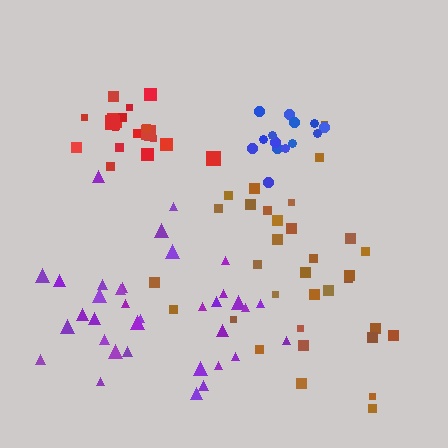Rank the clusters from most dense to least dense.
blue, red, brown, purple.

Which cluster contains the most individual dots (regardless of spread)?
Purple (35).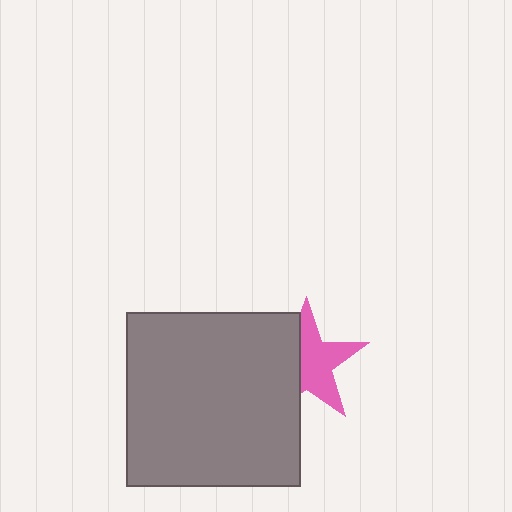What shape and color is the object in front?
The object in front is a gray square.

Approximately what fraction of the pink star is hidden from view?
Roughly 42% of the pink star is hidden behind the gray square.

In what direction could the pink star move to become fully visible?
The pink star could move right. That would shift it out from behind the gray square entirely.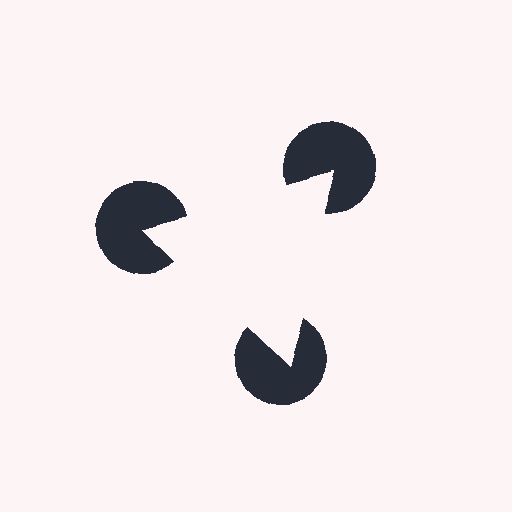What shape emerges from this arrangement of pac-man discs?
An illusory triangle — its edges are inferred from the aligned wedge cuts in the pac-man discs, not physically drawn.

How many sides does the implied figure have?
3 sides.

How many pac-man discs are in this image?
There are 3 — one at each vertex of the illusory triangle.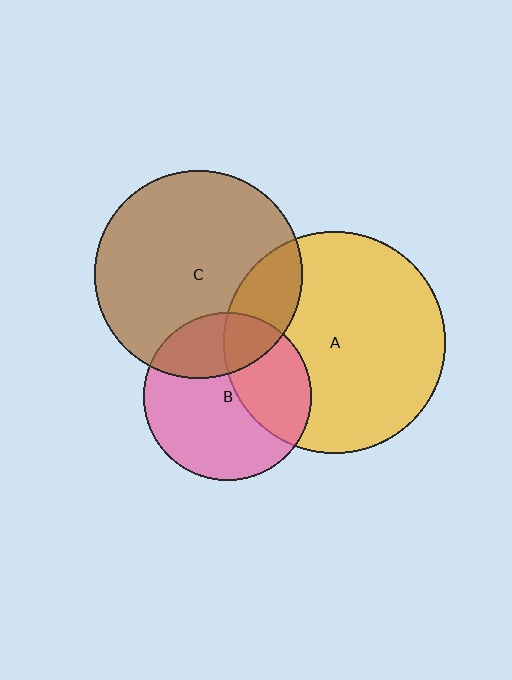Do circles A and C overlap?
Yes.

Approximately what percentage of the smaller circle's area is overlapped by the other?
Approximately 20%.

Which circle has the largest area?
Circle A (yellow).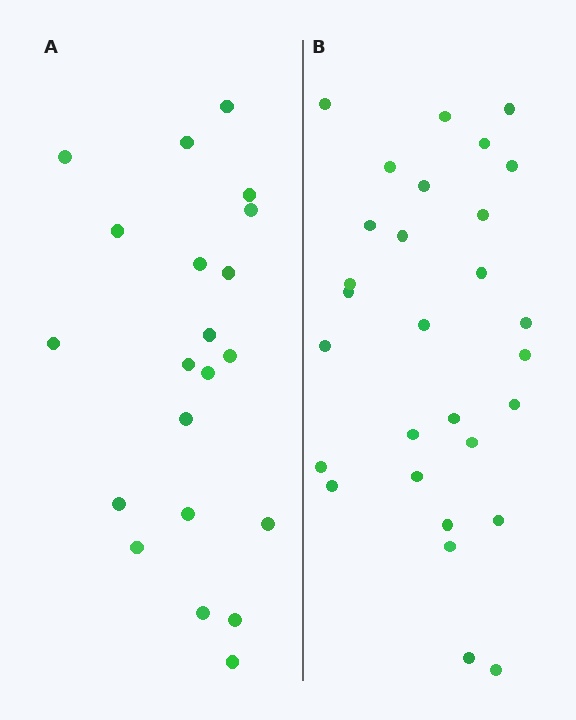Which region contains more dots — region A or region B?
Region B (the right region) has more dots.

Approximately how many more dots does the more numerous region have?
Region B has roughly 8 or so more dots than region A.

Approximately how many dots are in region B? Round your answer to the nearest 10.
About 30 dots. (The exact count is 29, which rounds to 30.)